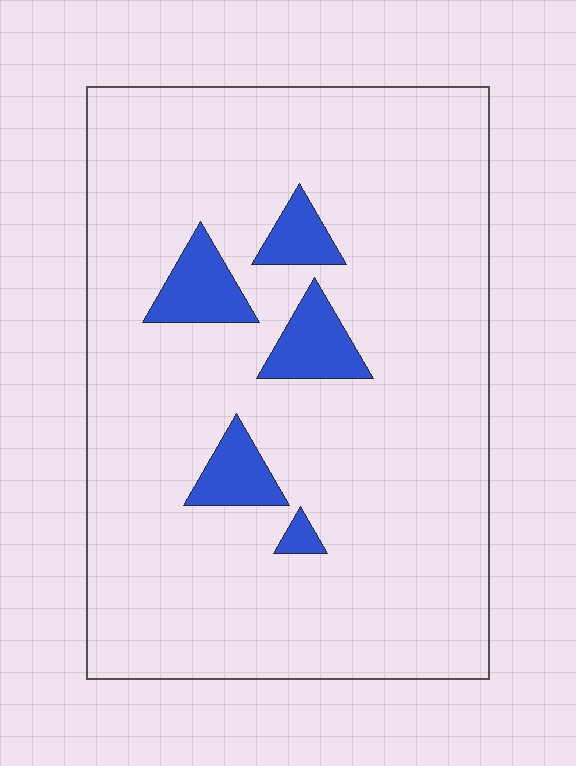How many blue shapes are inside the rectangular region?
5.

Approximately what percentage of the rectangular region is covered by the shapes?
Approximately 10%.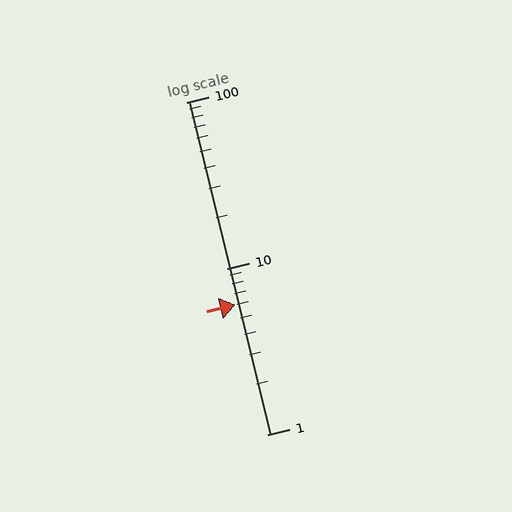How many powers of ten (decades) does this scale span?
The scale spans 2 decades, from 1 to 100.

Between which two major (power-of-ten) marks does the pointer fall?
The pointer is between 1 and 10.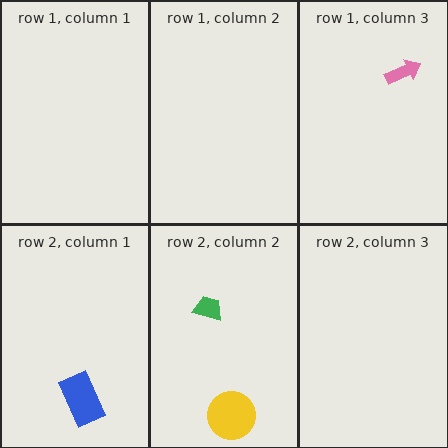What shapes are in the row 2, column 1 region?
The blue rectangle.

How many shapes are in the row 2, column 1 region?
1.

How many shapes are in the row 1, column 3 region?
1.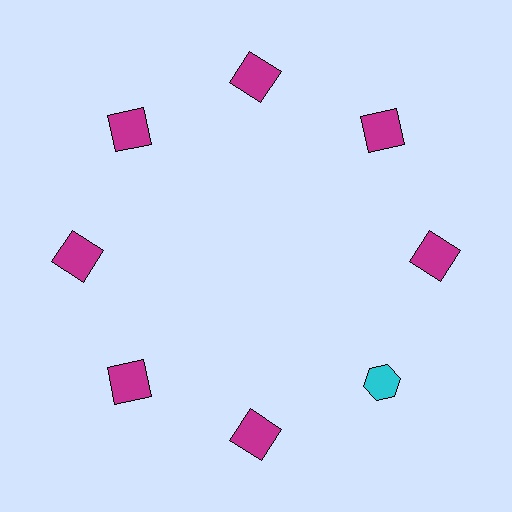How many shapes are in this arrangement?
There are 8 shapes arranged in a ring pattern.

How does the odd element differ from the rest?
It differs in both color (cyan instead of magenta) and shape (hexagon instead of square).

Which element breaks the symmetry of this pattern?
The cyan hexagon at roughly the 4 o'clock position breaks the symmetry. All other shapes are magenta squares.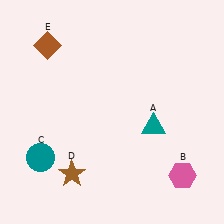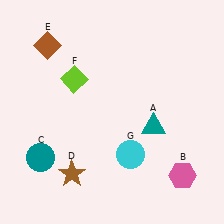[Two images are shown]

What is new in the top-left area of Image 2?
A lime diamond (F) was added in the top-left area of Image 2.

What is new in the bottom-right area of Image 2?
A cyan circle (G) was added in the bottom-right area of Image 2.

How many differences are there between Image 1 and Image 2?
There are 2 differences between the two images.